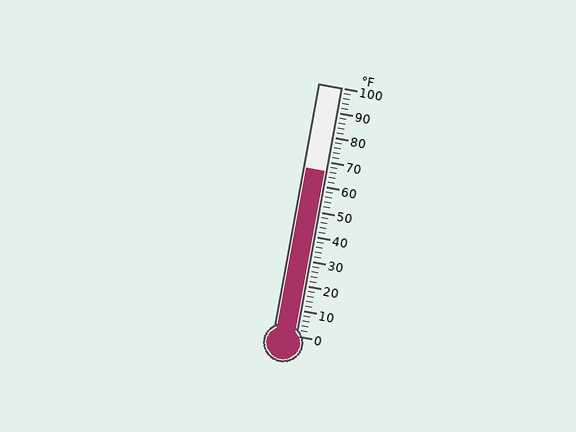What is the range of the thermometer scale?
The thermometer scale ranges from 0°F to 100°F.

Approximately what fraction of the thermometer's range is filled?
The thermometer is filled to approximately 65% of its range.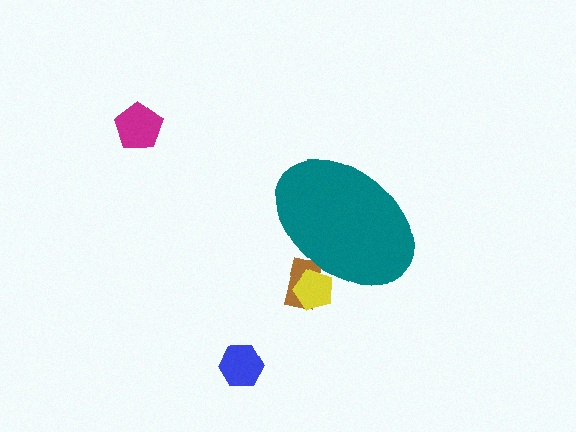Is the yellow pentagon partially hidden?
Yes, the yellow pentagon is partially hidden behind the teal ellipse.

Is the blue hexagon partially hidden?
No, the blue hexagon is fully visible.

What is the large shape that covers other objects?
A teal ellipse.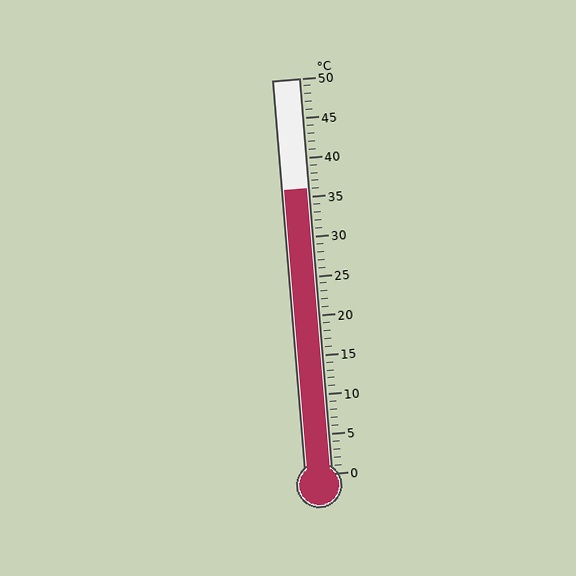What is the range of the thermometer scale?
The thermometer scale ranges from 0°C to 50°C.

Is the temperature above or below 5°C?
The temperature is above 5°C.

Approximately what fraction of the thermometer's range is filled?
The thermometer is filled to approximately 70% of its range.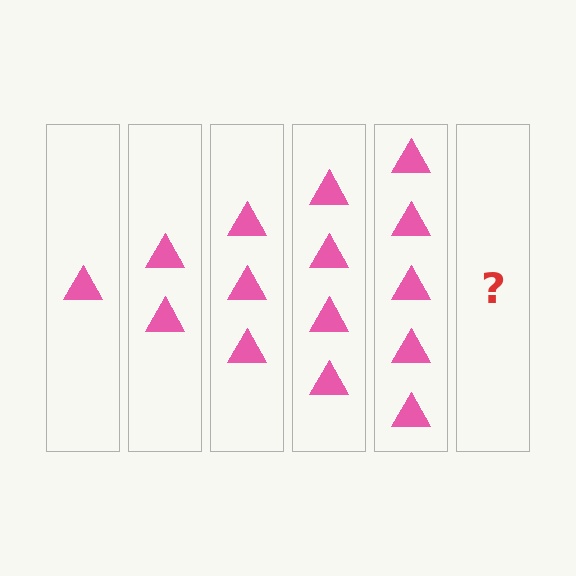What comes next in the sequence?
The next element should be 6 triangles.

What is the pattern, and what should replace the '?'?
The pattern is that each step adds one more triangle. The '?' should be 6 triangles.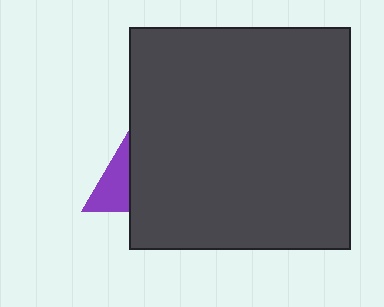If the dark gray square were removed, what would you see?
You would see the complete purple triangle.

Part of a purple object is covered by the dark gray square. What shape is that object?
It is a triangle.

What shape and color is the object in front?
The object in front is a dark gray square.